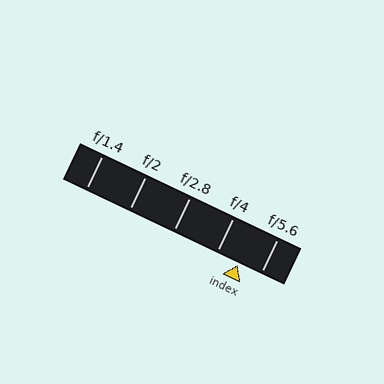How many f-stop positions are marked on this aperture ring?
There are 5 f-stop positions marked.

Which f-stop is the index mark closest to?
The index mark is closest to f/4.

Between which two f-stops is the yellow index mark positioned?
The index mark is between f/4 and f/5.6.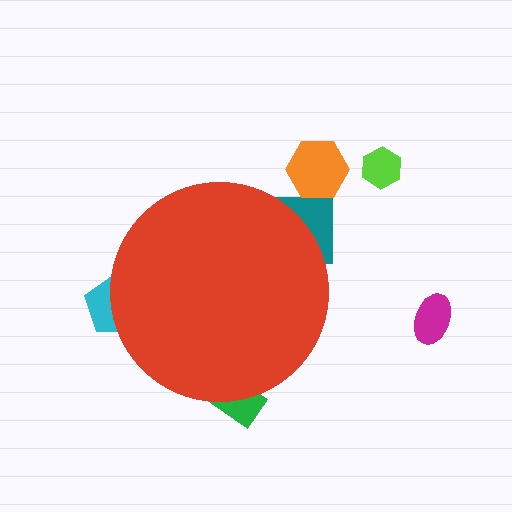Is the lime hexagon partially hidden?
No, the lime hexagon is fully visible.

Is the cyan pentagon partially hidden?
Yes, the cyan pentagon is partially hidden behind the red circle.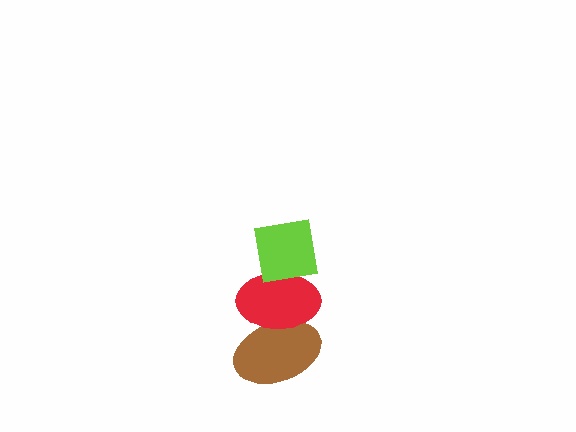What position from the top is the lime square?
The lime square is 1st from the top.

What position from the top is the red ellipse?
The red ellipse is 2nd from the top.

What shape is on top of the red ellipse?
The lime square is on top of the red ellipse.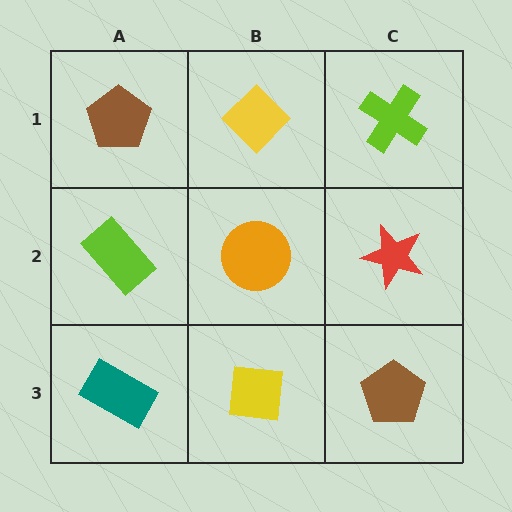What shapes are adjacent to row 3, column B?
An orange circle (row 2, column B), a teal rectangle (row 3, column A), a brown pentagon (row 3, column C).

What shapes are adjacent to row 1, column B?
An orange circle (row 2, column B), a brown pentagon (row 1, column A), a lime cross (row 1, column C).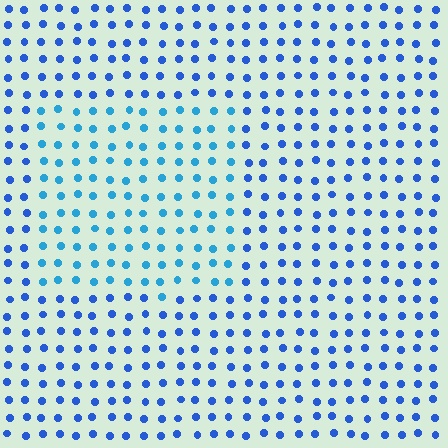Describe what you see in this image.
The image is filled with small blue elements in a uniform arrangement. A rectangle-shaped region is visible where the elements are tinted to a slightly different hue, forming a subtle color boundary.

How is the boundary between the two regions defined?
The boundary is defined purely by a slight shift in hue (about 25 degrees). Spacing, size, and orientation are identical on both sides.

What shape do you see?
I see a rectangle.